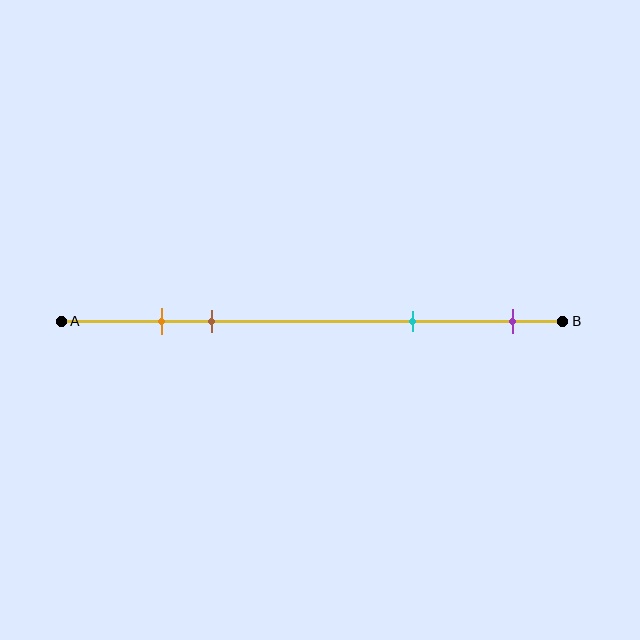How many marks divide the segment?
There are 4 marks dividing the segment.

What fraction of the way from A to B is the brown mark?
The brown mark is approximately 30% (0.3) of the way from A to B.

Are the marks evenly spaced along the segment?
No, the marks are not evenly spaced.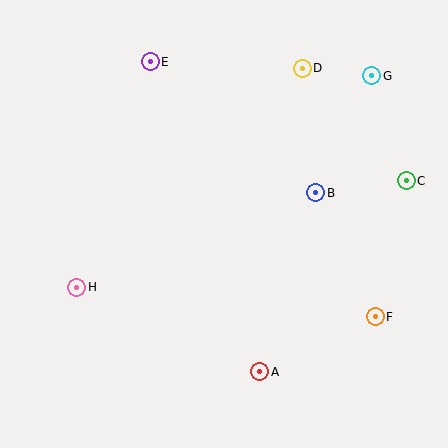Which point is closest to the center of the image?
Point B at (316, 193) is closest to the center.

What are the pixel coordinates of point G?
Point G is at (372, 76).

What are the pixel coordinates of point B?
Point B is at (316, 193).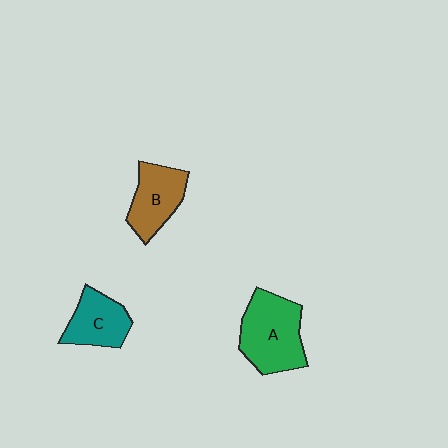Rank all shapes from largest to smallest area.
From largest to smallest: A (green), B (brown), C (teal).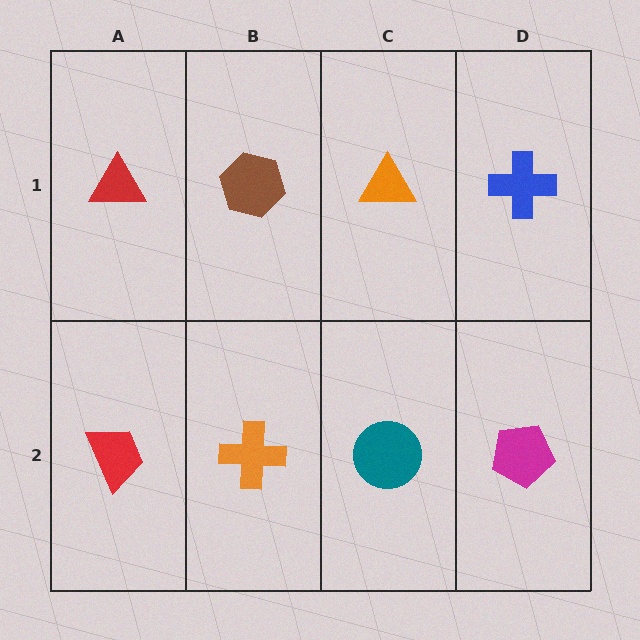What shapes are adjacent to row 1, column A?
A red trapezoid (row 2, column A), a brown hexagon (row 1, column B).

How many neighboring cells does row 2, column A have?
2.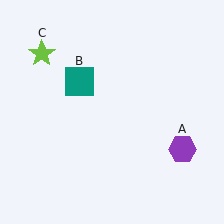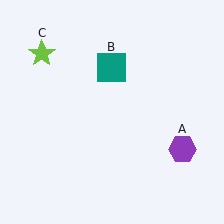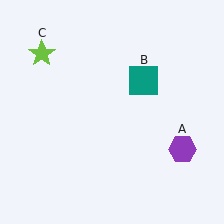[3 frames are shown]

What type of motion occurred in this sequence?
The teal square (object B) rotated clockwise around the center of the scene.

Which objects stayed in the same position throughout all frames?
Purple hexagon (object A) and lime star (object C) remained stationary.